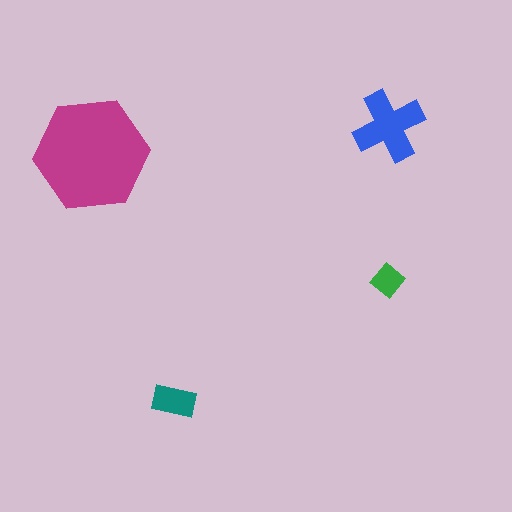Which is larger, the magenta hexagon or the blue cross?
The magenta hexagon.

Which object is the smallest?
The green diamond.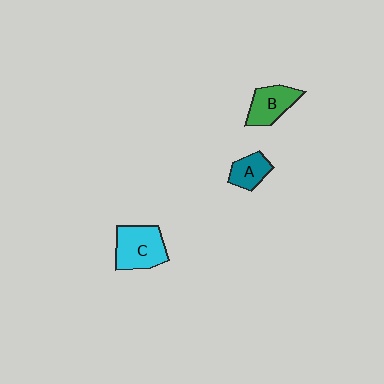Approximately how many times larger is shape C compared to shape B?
Approximately 1.3 times.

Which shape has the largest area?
Shape C (cyan).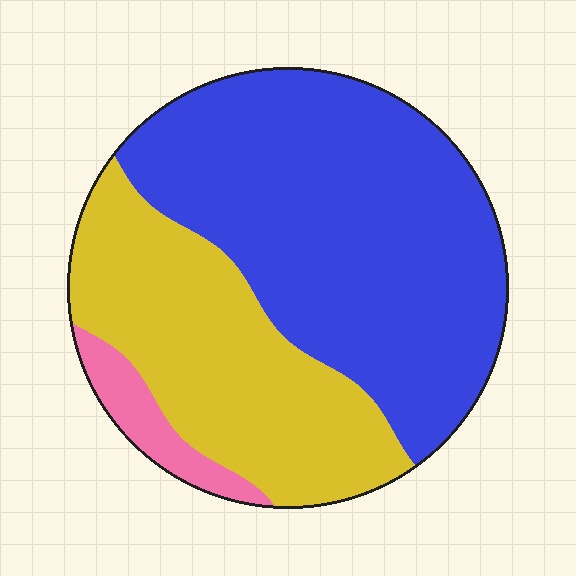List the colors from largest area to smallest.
From largest to smallest: blue, yellow, pink.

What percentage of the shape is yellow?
Yellow covers roughly 35% of the shape.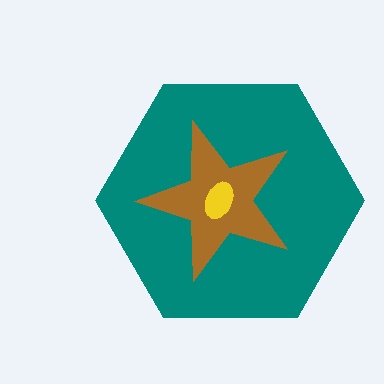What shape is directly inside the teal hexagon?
The brown star.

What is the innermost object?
The yellow ellipse.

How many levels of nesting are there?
3.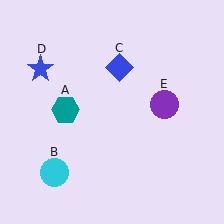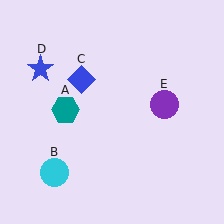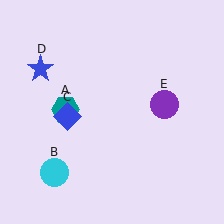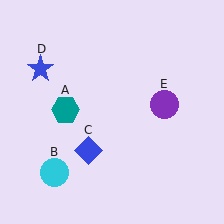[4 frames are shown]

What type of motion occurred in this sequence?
The blue diamond (object C) rotated counterclockwise around the center of the scene.